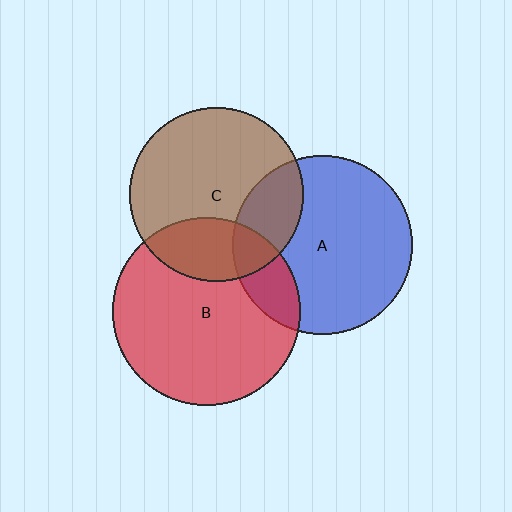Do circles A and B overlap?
Yes.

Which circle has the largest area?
Circle B (red).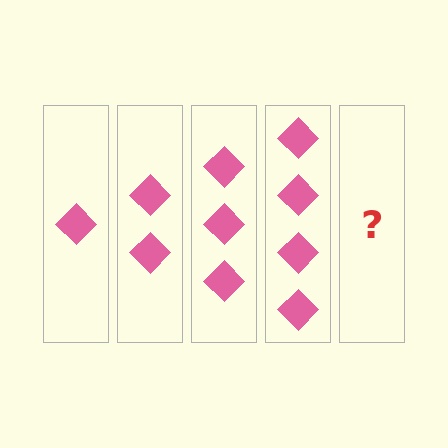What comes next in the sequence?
The next element should be 5 diamonds.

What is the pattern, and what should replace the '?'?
The pattern is that each step adds one more diamond. The '?' should be 5 diamonds.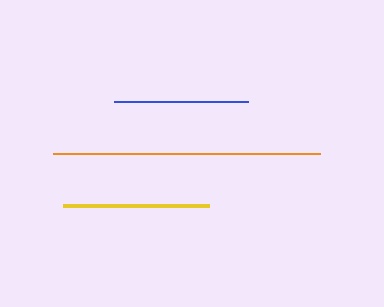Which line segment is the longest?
The orange line is the longest at approximately 267 pixels.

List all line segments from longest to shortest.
From longest to shortest: orange, yellow, blue.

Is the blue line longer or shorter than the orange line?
The orange line is longer than the blue line.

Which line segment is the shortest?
The blue line is the shortest at approximately 134 pixels.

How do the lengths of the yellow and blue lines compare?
The yellow and blue lines are approximately the same length.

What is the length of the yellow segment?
The yellow segment is approximately 147 pixels long.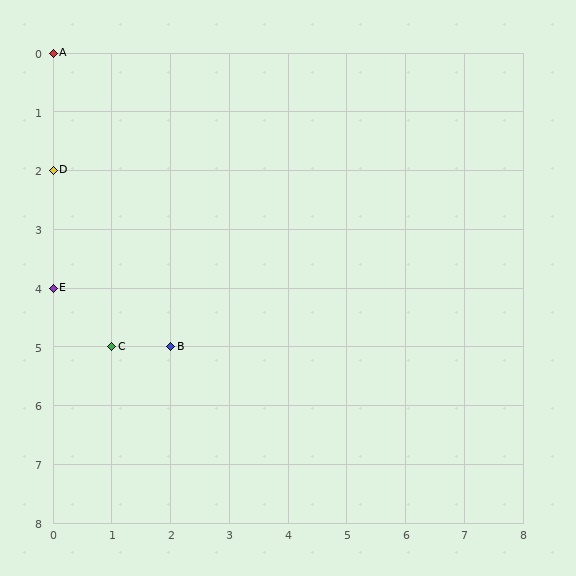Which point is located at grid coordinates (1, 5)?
Point C is at (1, 5).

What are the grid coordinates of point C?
Point C is at grid coordinates (1, 5).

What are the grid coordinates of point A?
Point A is at grid coordinates (0, 0).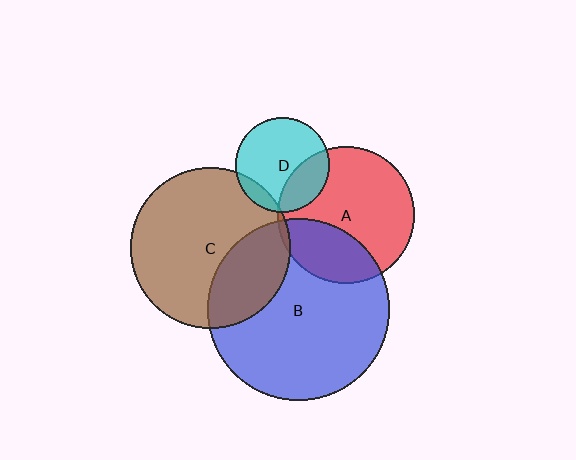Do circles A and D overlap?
Yes.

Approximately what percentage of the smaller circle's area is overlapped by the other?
Approximately 25%.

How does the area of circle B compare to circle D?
Approximately 3.7 times.